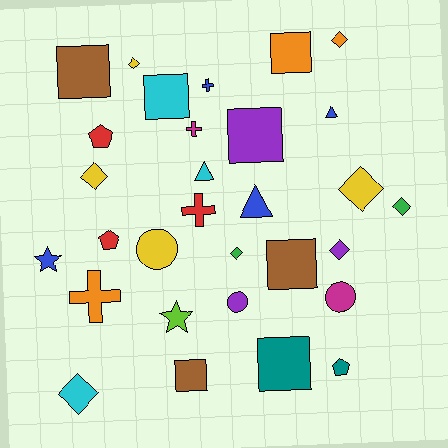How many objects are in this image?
There are 30 objects.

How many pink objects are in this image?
There are no pink objects.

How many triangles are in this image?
There are 3 triangles.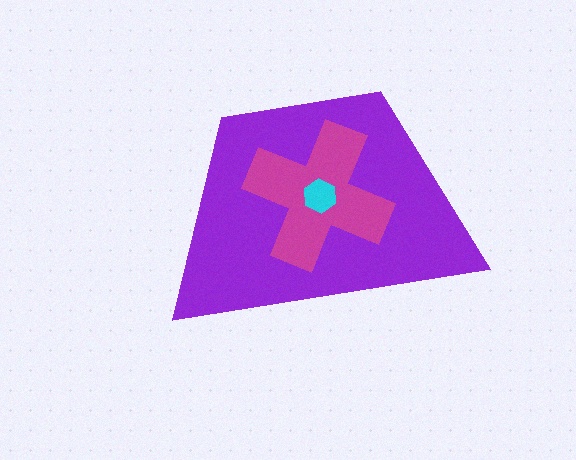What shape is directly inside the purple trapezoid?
The magenta cross.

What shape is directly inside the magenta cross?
The cyan hexagon.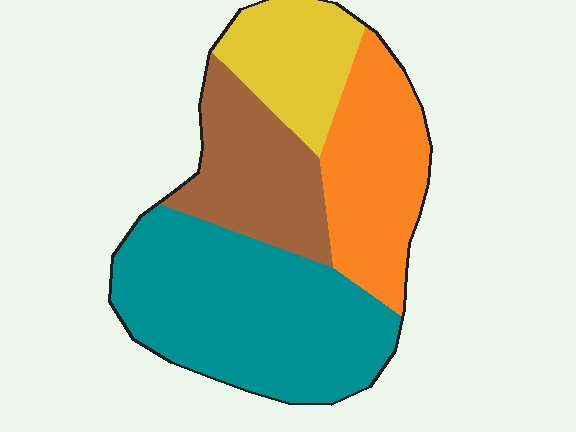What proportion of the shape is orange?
Orange takes up about one quarter (1/4) of the shape.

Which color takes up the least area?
Yellow, at roughly 15%.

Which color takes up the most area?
Teal, at roughly 40%.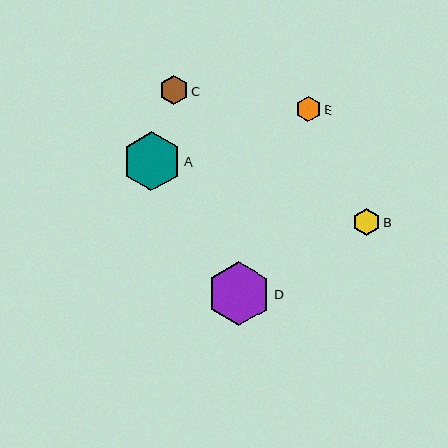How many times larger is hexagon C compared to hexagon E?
Hexagon C is approximately 1.1 times the size of hexagon E.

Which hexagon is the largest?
Hexagon D is the largest with a size of approximately 64 pixels.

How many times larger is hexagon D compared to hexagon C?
Hexagon D is approximately 2.2 times the size of hexagon C.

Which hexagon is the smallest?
Hexagon E is the smallest with a size of approximately 26 pixels.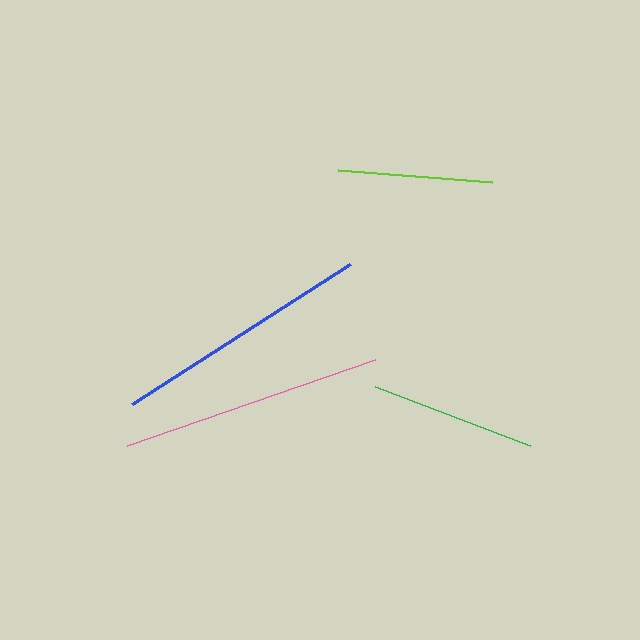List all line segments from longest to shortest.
From longest to shortest: pink, blue, green, lime.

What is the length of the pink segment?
The pink segment is approximately 263 pixels long.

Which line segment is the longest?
The pink line is the longest at approximately 263 pixels.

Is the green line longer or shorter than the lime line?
The green line is longer than the lime line.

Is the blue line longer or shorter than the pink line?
The pink line is longer than the blue line.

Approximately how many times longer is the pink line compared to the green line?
The pink line is approximately 1.6 times the length of the green line.